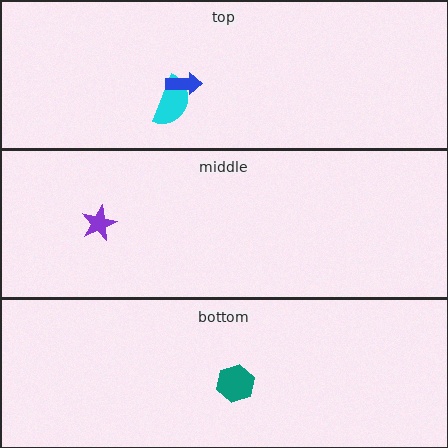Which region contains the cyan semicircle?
The top region.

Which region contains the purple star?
The middle region.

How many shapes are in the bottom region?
1.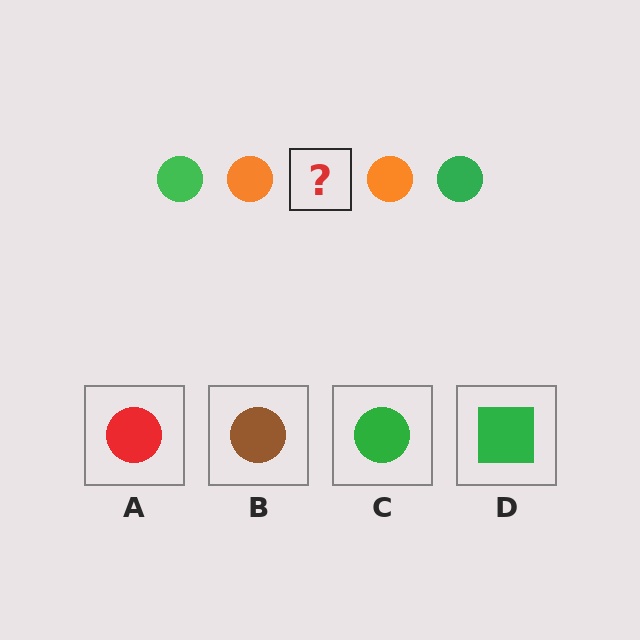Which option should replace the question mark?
Option C.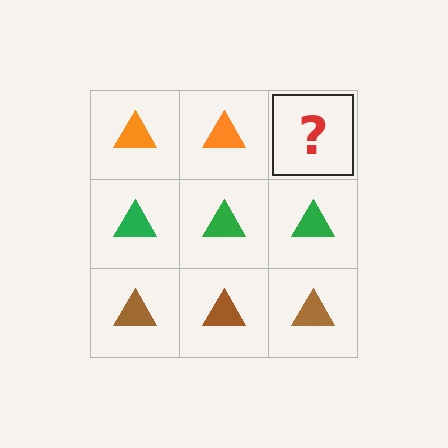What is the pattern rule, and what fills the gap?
The rule is that each row has a consistent color. The gap should be filled with an orange triangle.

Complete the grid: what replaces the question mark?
The question mark should be replaced with an orange triangle.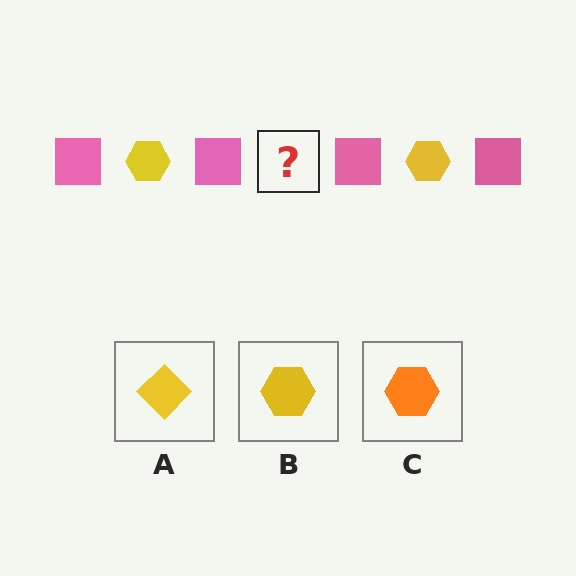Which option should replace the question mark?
Option B.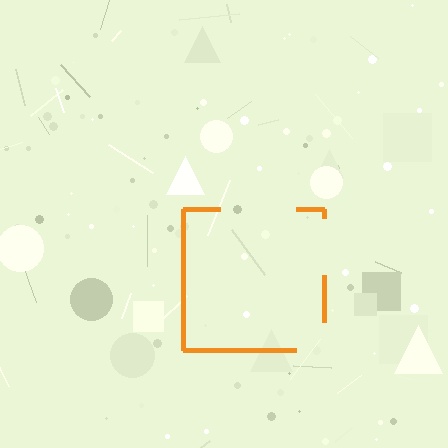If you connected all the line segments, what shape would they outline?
They would outline a square.